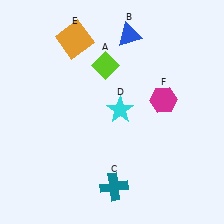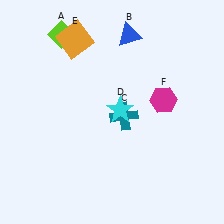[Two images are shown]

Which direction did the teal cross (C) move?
The teal cross (C) moved up.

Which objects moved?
The objects that moved are: the lime diamond (A), the teal cross (C).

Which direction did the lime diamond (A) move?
The lime diamond (A) moved left.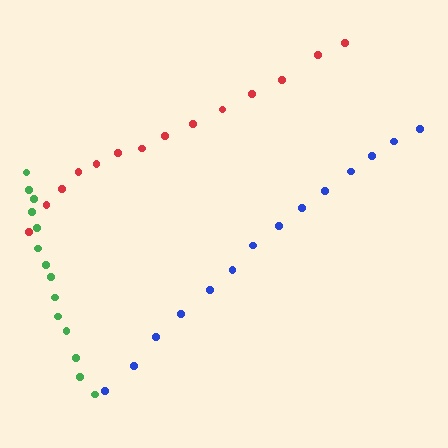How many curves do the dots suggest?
There are 3 distinct paths.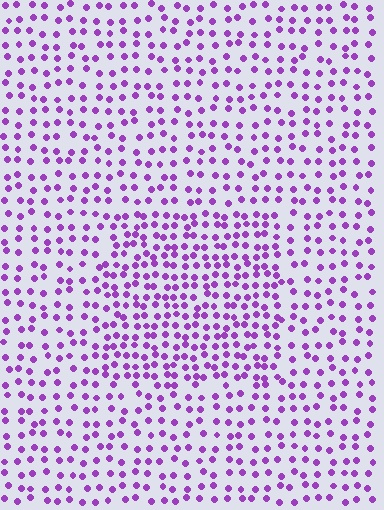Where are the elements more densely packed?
The elements are more densely packed inside the rectangle boundary.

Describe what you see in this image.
The image contains small purple elements arranged at two different densities. A rectangle-shaped region is visible where the elements are more densely packed than the surrounding area.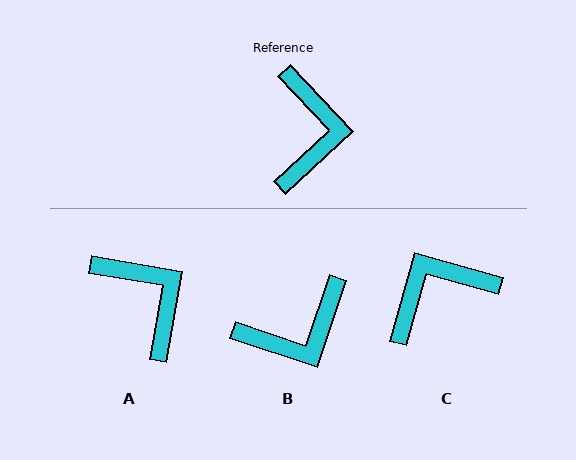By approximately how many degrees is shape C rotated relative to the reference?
Approximately 121 degrees counter-clockwise.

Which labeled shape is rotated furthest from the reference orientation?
C, about 121 degrees away.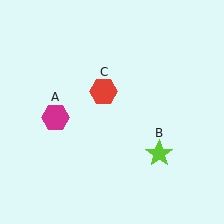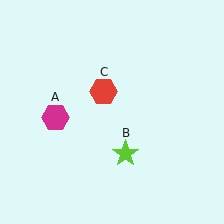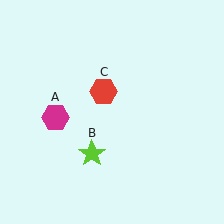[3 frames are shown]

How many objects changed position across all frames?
1 object changed position: lime star (object B).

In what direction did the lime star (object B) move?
The lime star (object B) moved left.